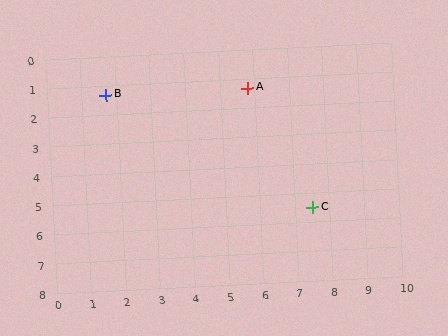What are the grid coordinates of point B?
Point B is at approximately (1.7, 1.3).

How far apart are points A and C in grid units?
Points A and C are about 4.5 grid units apart.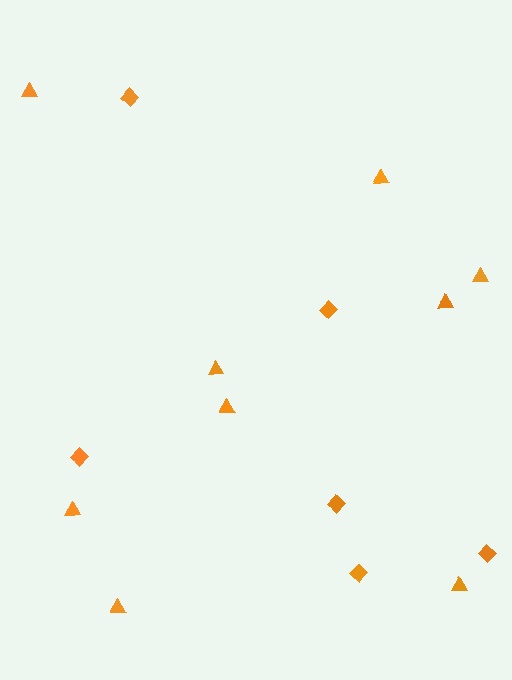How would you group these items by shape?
There are 2 groups: one group of triangles (9) and one group of diamonds (6).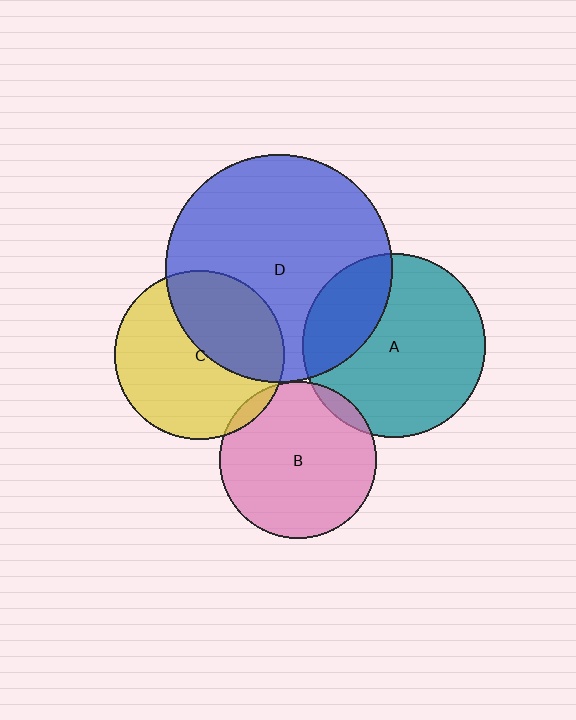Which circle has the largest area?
Circle D (blue).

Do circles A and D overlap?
Yes.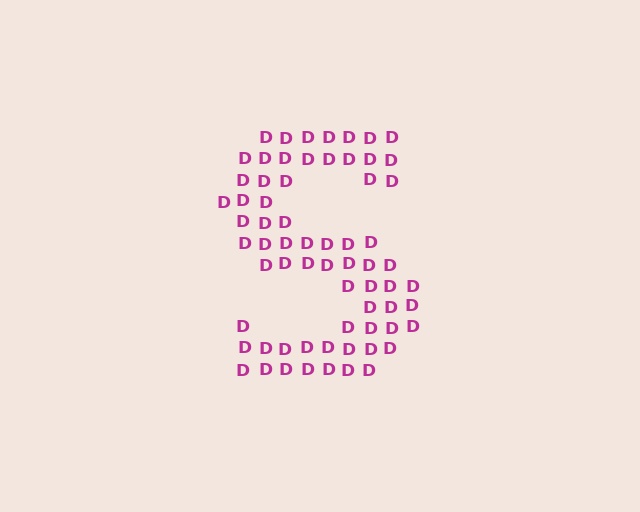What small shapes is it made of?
It is made of small letter D's.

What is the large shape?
The large shape is the letter S.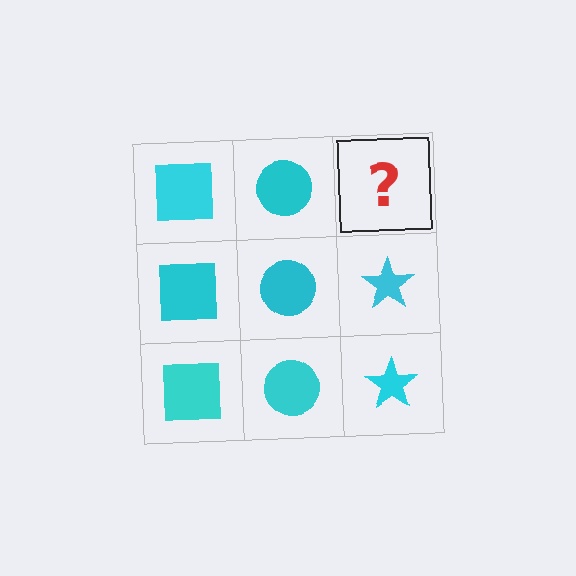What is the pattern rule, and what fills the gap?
The rule is that each column has a consistent shape. The gap should be filled with a cyan star.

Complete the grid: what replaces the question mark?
The question mark should be replaced with a cyan star.